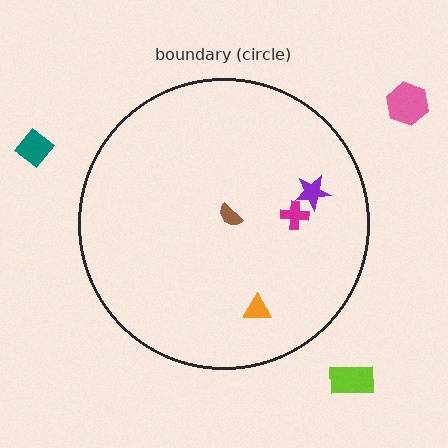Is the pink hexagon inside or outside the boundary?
Outside.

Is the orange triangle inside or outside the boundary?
Inside.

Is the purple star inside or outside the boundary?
Inside.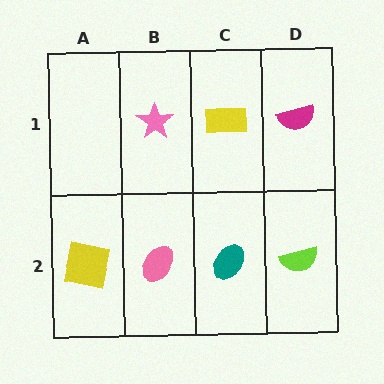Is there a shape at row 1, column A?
No, that cell is empty.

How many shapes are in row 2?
4 shapes.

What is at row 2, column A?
A yellow square.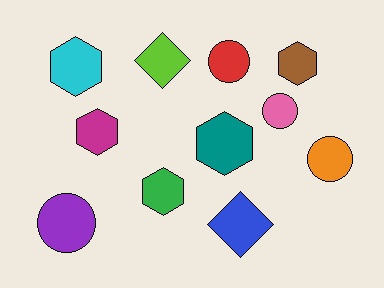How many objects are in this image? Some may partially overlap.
There are 11 objects.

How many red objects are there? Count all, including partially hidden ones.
There is 1 red object.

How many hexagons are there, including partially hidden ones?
There are 5 hexagons.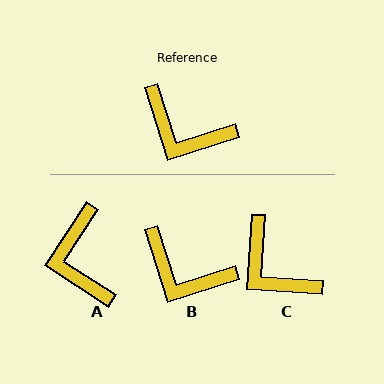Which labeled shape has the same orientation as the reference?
B.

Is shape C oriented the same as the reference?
No, it is off by about 22 degrees.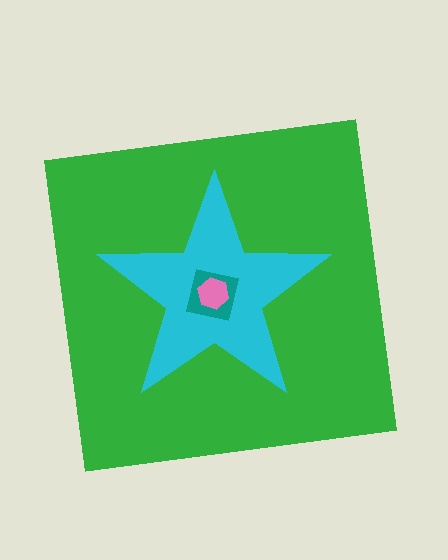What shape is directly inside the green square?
The cyan star.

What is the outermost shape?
The green square.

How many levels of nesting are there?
4.